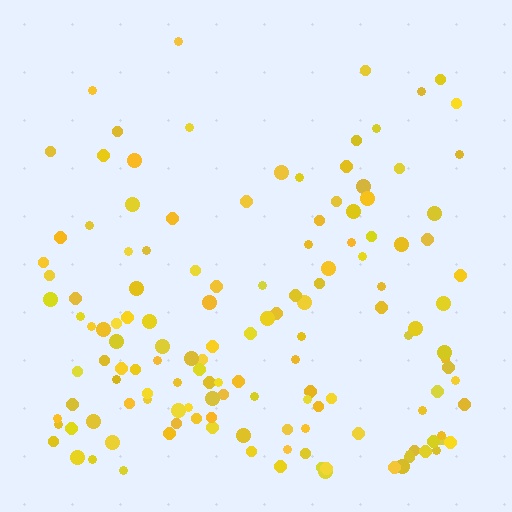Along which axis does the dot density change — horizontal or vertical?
Vertical.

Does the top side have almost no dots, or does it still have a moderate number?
Still a moderate number, just noticeably fewer than the bottom.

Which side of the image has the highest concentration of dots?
The bottom.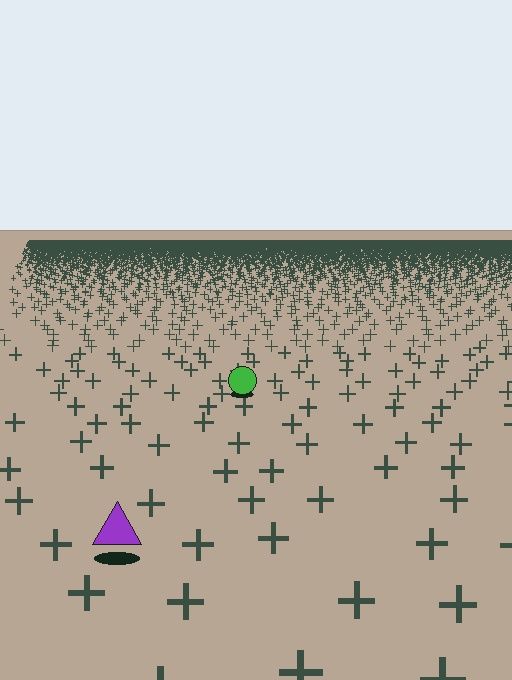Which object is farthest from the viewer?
The green circle is farthest from the viewer. It appears smaller and the ground texture around it is denser.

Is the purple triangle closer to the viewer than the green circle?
Yes. The purple triangle is closer — you can tell from the texture gradient: the ground texture is coarser near it.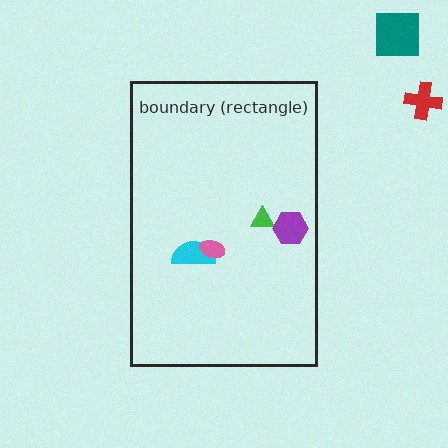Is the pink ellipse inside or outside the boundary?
Inside.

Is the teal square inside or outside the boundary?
Outside.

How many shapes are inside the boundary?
4 inside, 2 outside.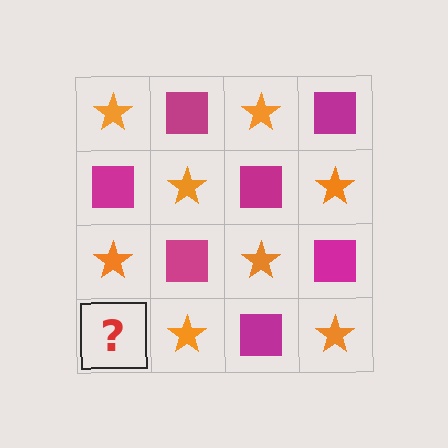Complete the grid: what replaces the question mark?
The question mark should be replaced with a magenta square.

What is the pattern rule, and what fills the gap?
The rule is that it alternates orange star and magenta square in a checkerboard pattern. The gap should be filled with a magenta square.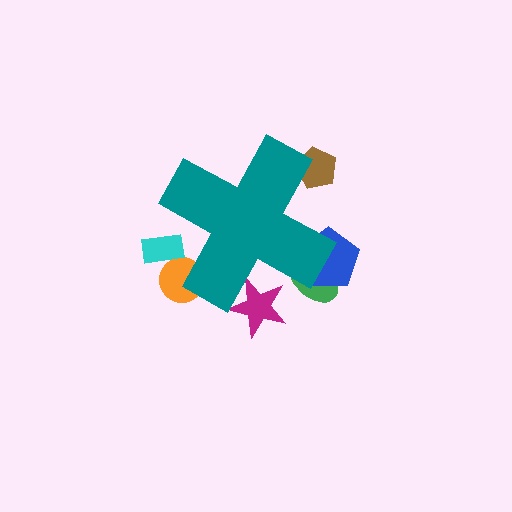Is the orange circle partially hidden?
Yes, the orange circle is partially hidden behind the teal cross.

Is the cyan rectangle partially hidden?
Yes, the cyan rectangle is partially hidden behind the teal cross.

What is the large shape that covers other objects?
A teal cross.